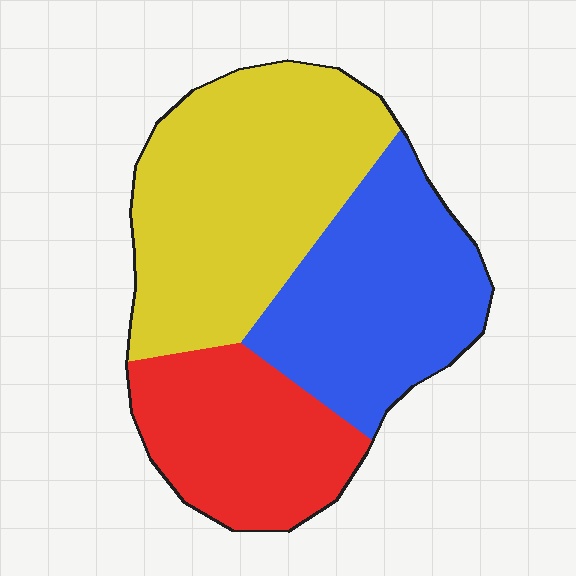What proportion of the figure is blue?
Blue covers 32% of the figure.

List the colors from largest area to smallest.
From largest to smallest: yellow, blue, red.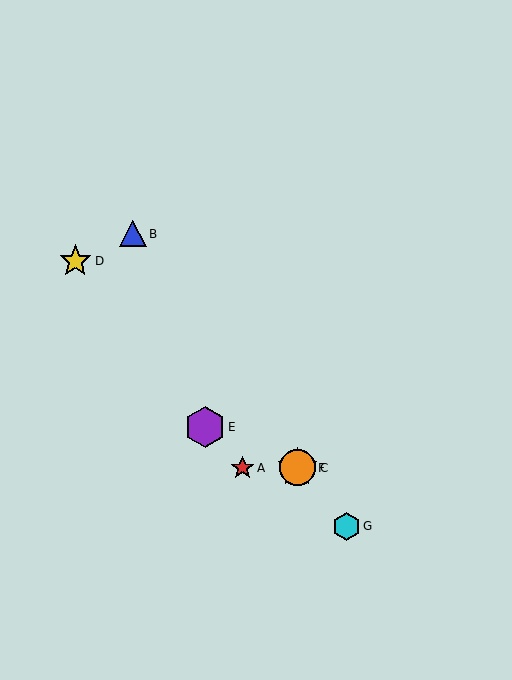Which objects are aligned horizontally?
Objects A, C, F are aligned horizontally.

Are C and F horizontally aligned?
Yes, both are at y≈468.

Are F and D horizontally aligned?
No, F is at y≈468 and D is at y≈261.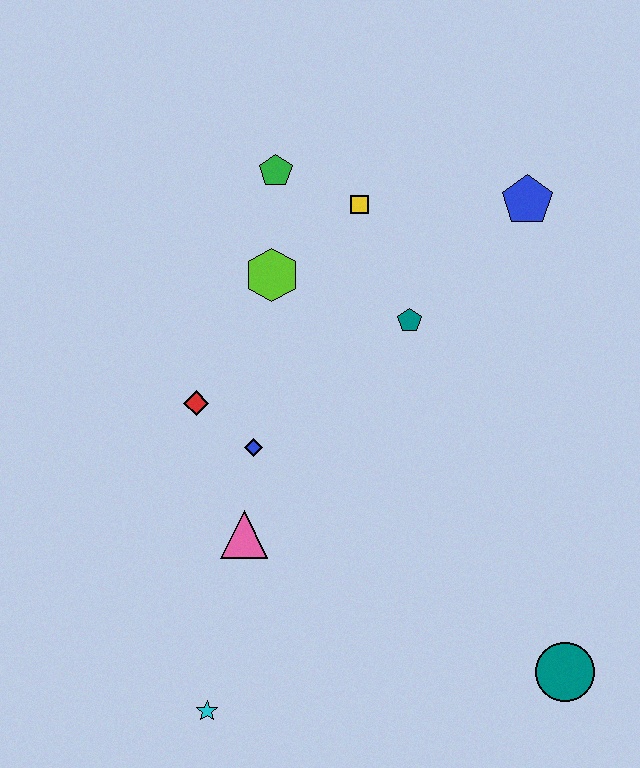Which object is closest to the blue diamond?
The red diamond is closest to the blue diamond.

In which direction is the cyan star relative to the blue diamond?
The cyan star is below the blue diamond.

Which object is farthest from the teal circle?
The green pentagon is farthest from the teal circle.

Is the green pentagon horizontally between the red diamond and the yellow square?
Yes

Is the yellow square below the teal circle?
No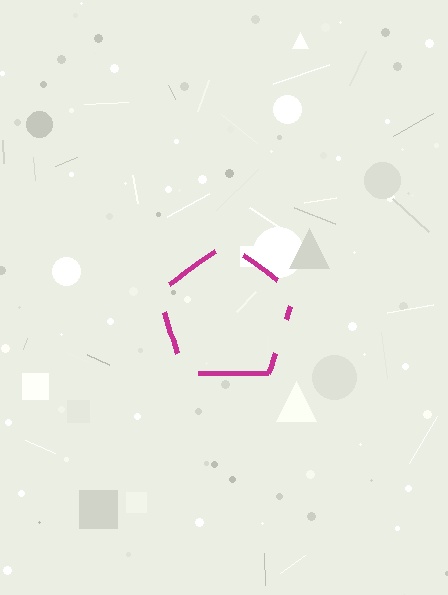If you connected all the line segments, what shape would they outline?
They would outline a pentagon.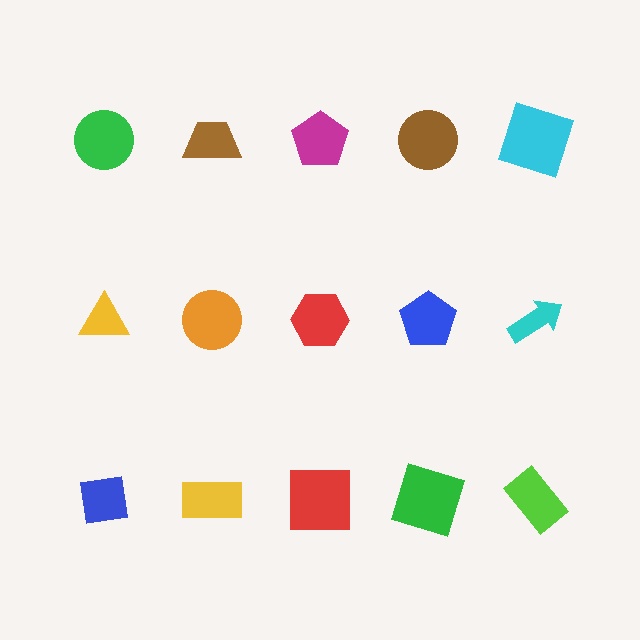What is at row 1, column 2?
A brown trapezoid.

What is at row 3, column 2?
A yellow rectangle.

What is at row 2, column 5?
A cyan arrow.